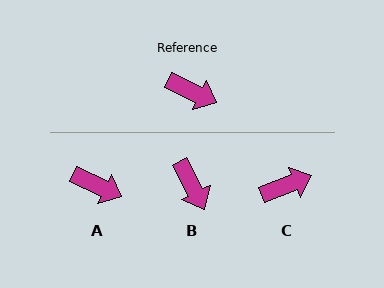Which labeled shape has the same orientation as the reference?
A.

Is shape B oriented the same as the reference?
No, it is off by about 38 degrees.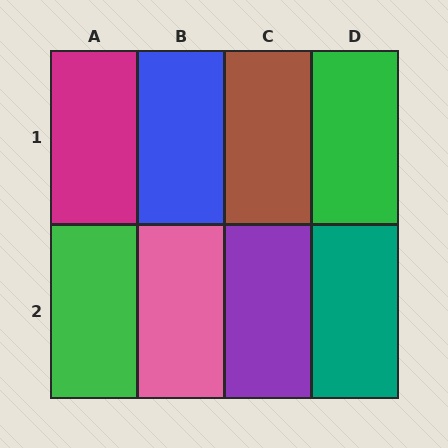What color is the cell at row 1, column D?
Green.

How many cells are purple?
1 cell is purple.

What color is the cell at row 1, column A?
Magenta.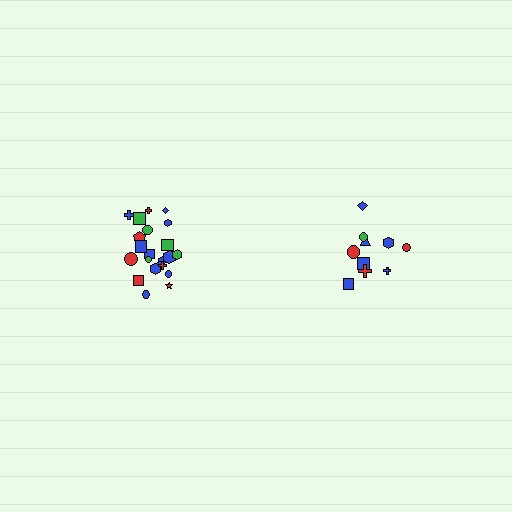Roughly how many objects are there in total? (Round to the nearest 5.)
Roughly 30 objects in total.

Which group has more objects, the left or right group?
The left group.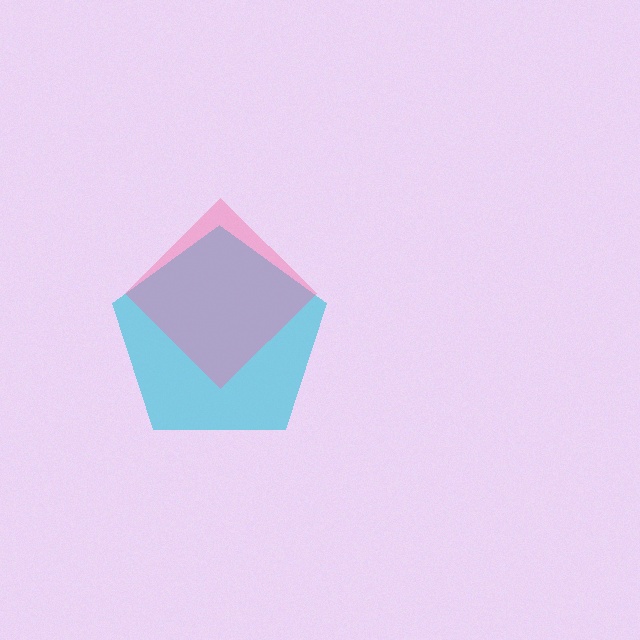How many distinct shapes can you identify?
There are 2 distinct shapes: a cyan pentagon, a pink diamond.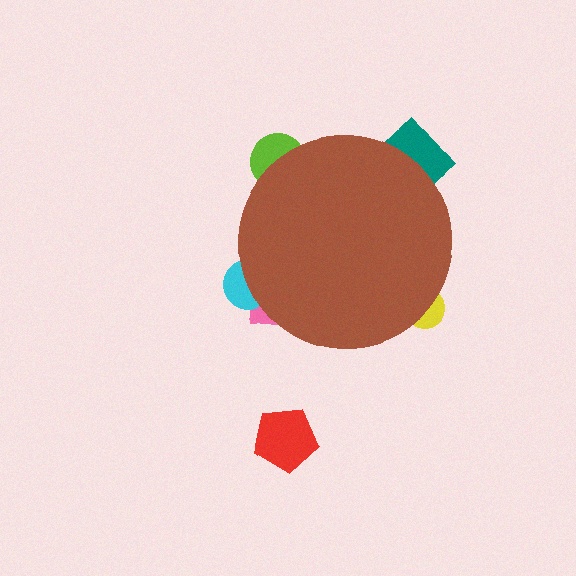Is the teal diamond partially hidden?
Yes, the teal diamond is partially hidden behind the brown circle.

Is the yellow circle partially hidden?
Yes, the yellow circle is partially hidden behind the brown circle.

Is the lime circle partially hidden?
Yes, the lime circle is partially hidden behind the brown circle.